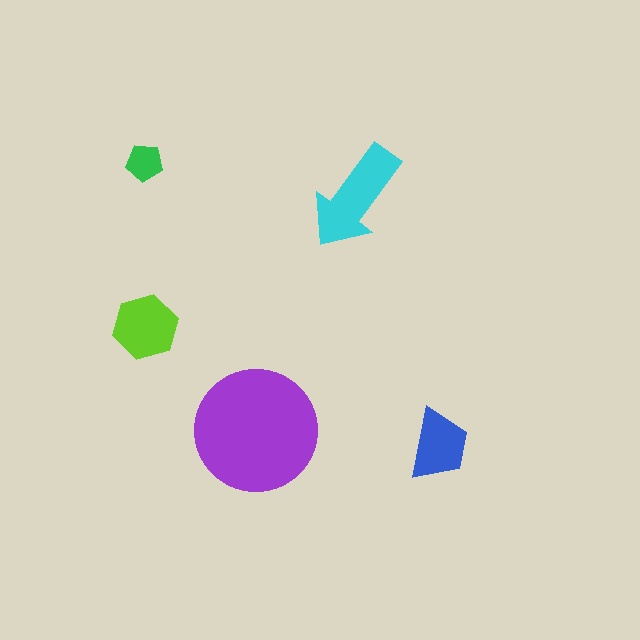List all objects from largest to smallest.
The purple circle, the cyan arrow, the lime hexagon, the blue trapezoid, the green pentagon.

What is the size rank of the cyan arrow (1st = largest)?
2nd.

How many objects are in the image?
There are 5 objects in the image.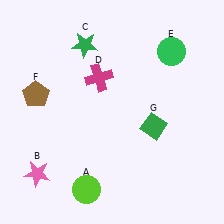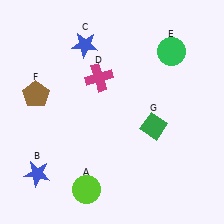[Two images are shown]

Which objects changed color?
B changed from pink to blue. C changed from green to blue.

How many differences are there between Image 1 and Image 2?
There are 2 differences between the two images.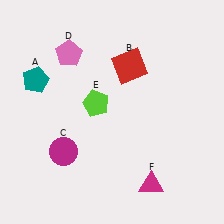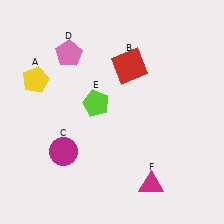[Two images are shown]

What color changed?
The pentagon (A) changed from teal in Image 1 to yellow in Image 2.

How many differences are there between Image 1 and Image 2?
There is 1 difference between the two images.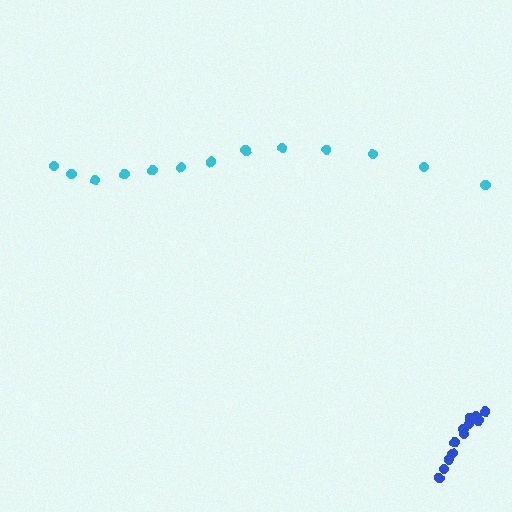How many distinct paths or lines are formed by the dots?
There are 2 distinct paths.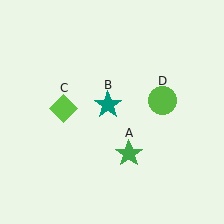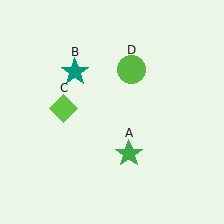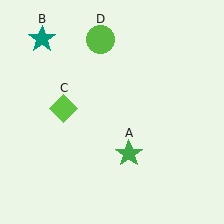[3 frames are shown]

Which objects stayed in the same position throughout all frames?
Green star (object A) and lime diamond (object C) remained stationary.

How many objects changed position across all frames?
2 objects changed position: teal star (object B), lime circle (object D).